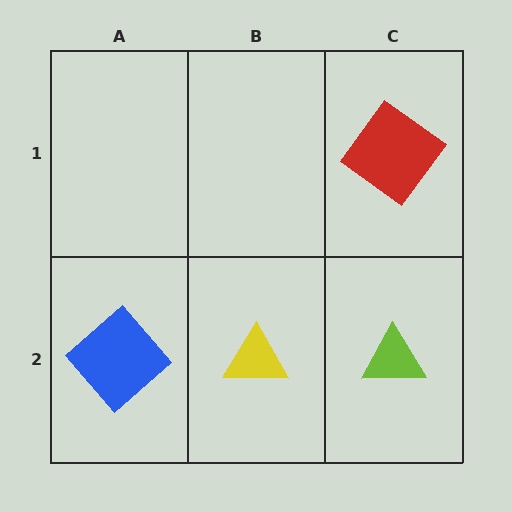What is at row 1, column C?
A red diamond.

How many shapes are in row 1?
1 shape.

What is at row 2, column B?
A yellow triangle.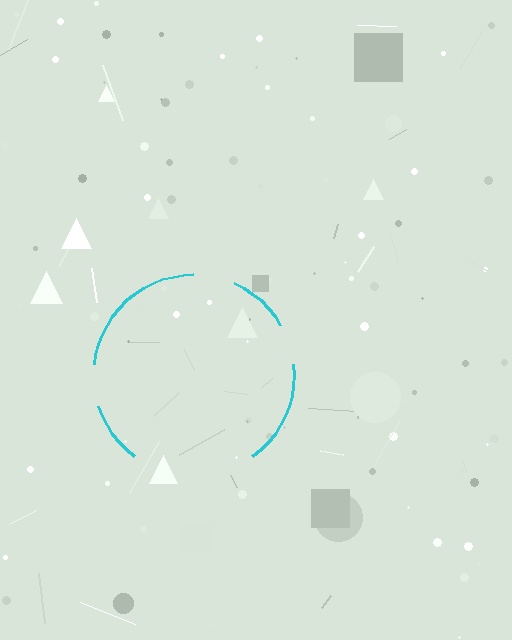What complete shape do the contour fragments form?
The contour fragments form a circle.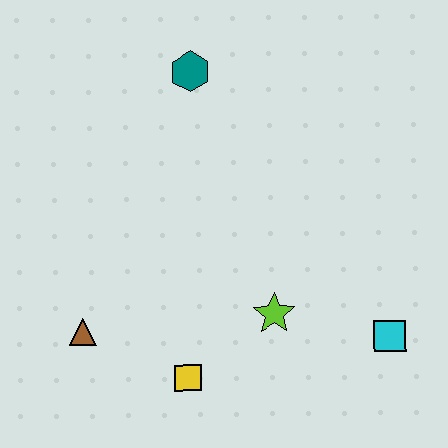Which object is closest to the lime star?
The yellow square is closest to the lime star.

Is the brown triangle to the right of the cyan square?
No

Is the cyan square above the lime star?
No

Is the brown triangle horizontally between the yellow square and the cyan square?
No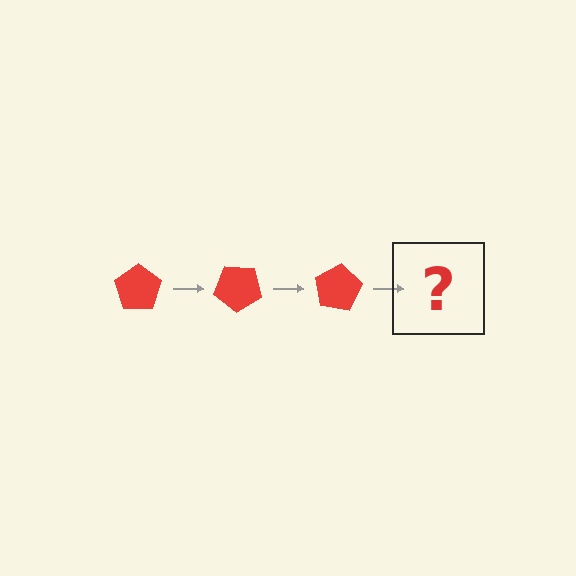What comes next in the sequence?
The next element should be a red pentagon rotated 120 degrees.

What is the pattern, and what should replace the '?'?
The pattern is that the pentagon rotates 40 degrees each step. The '?' should be a red pentagon rotated 120 degrees.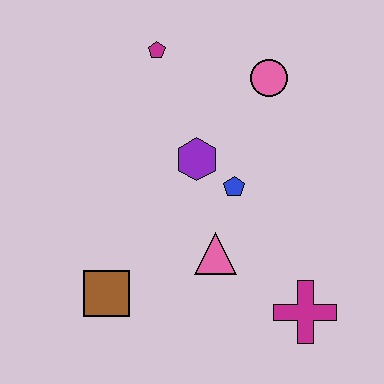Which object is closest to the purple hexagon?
The blue pentagon is closest to the purple hexagon.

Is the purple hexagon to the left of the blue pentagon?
Yes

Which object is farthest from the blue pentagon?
The brown square is farthest from the blue pentagon.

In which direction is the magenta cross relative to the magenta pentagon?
The magenta cross is below the magenta pentagon.